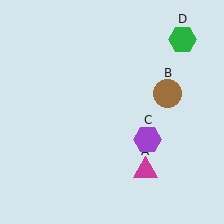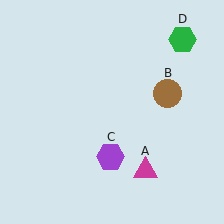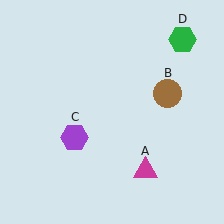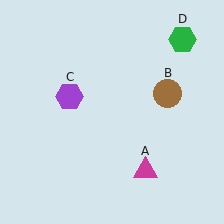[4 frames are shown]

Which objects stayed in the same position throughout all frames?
Magenta triangle (object A) and brown circle (object B) and green hexagon (object D) remained stationary.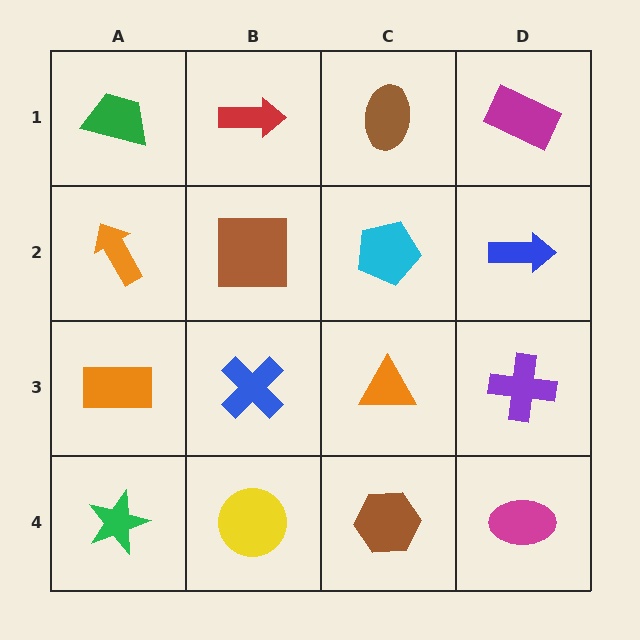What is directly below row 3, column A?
A green star.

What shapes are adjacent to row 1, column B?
A brown square (row 2, column B), a green trapezoid (row 1, column A), a brown ellipse (row 1, column C).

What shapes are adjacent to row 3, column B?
A brown square (row 2, column B), a yellow circle (row 4, column B), an orange rectangle (row 3, column A), an orange triangle (row 3, column C).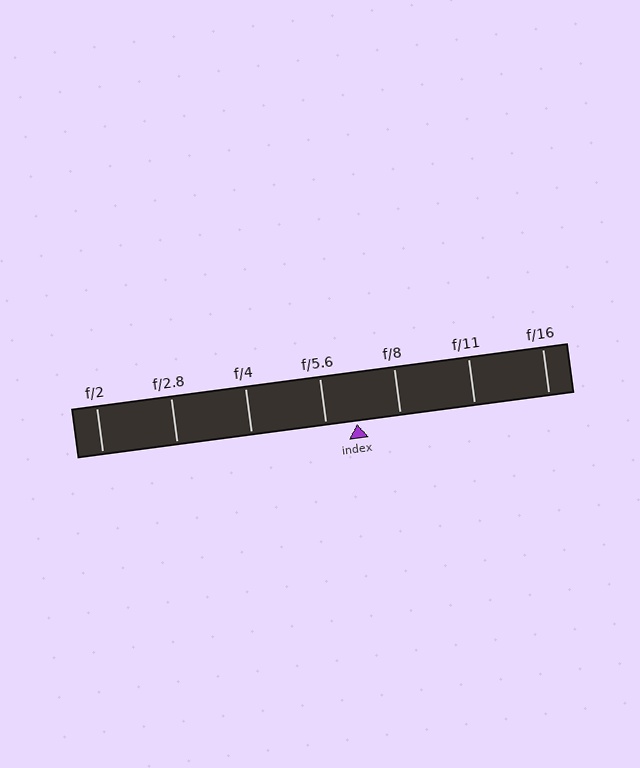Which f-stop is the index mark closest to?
The index mark is closest to f/5.6.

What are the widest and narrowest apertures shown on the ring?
The widest aperture shown is f/2 and the narrowest is f/16.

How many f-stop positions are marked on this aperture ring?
There are 7 f-stop positions marked.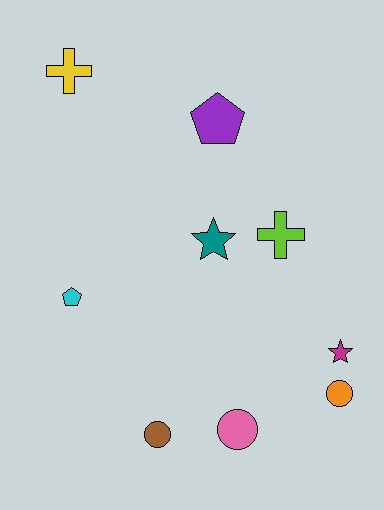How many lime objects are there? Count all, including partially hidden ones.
There is 1 lime object.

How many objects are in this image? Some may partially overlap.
There are 9 objects.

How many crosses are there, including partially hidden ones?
There are 2 crosses.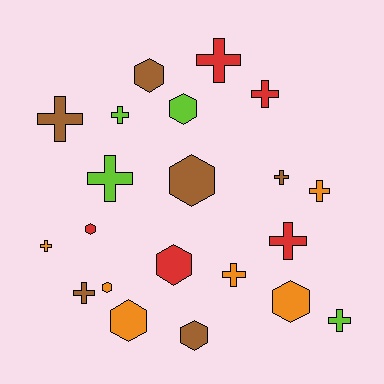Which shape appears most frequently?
Cross, with 12 objects.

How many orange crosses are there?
There are 3 orange crosses.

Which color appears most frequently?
Brown, with 6 objects.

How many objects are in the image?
There are 21 objects.